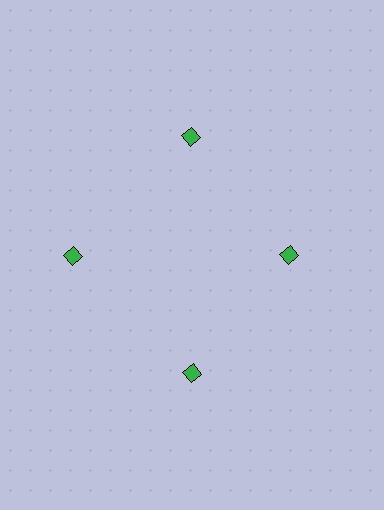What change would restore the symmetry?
The symmetry would be restored by moving it outward, back onto the ring so that all 4 diamonds sit at equal angles and equal distance from the center.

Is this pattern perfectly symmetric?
No. The 4 green diamonds are arranged in a ring, but one element near the 3 o'clock position is pulled inward toward the center, breaking the 4-fold rotational symmetry.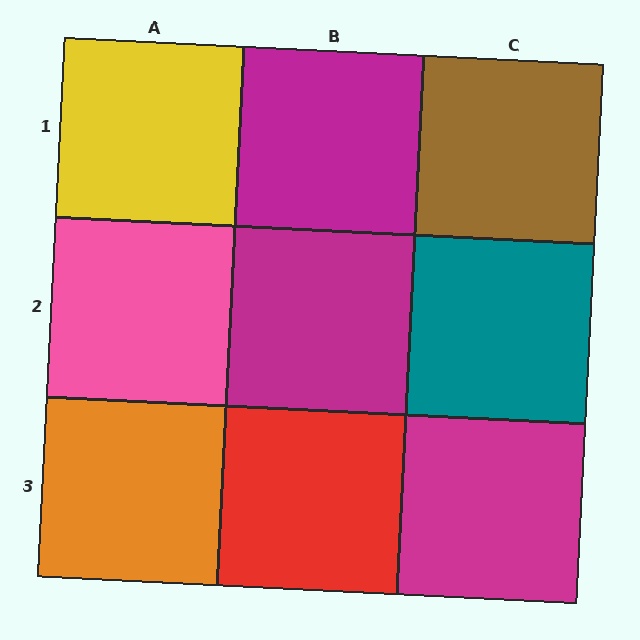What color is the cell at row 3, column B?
Red.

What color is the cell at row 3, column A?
Orange.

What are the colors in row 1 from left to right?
Yellow, magenta, brown.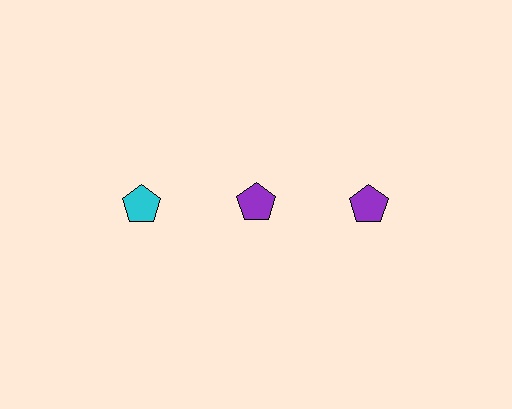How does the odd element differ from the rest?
It has a different color: cyan instead of purple.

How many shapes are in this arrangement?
There are 3 shapes arranged in a grid pattern.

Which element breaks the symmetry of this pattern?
The cyan pentagon in the top row, leftmost column breaks the symmetry. All other shapes are purple pentagons.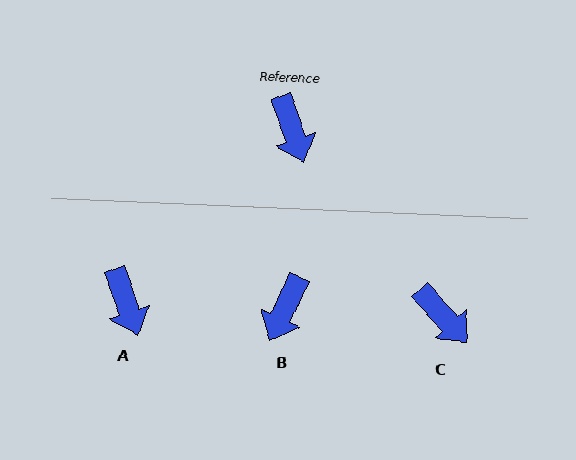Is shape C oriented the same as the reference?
No, it is off by about 23 degrees.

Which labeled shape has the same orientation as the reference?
A.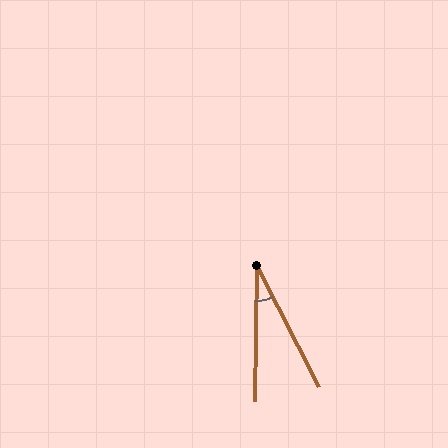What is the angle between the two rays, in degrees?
Approximately 28 degrees.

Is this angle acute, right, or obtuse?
It is acute.